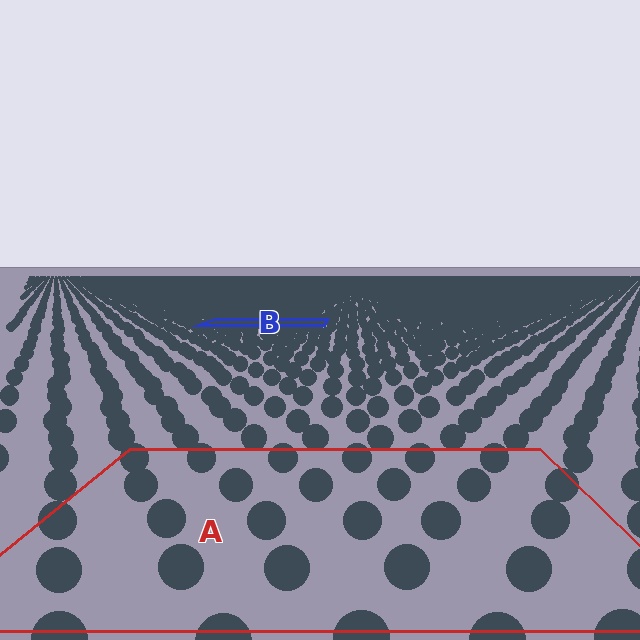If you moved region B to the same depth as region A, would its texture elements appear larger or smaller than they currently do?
They would appear larger. At a closer depth, the same texture elements are projected at a bigger on-screen size.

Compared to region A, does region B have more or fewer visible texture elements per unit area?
Region B has more texture elements per unit area — they are packed more densely because it is farther away.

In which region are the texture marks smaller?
The texture marks are smaller in region B, because it is farther away.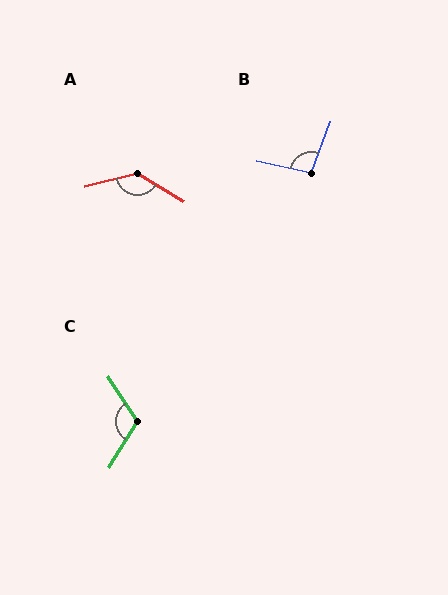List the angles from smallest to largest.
B (98°), C (114°), A (136°).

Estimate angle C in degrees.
Approximately 114 degrees.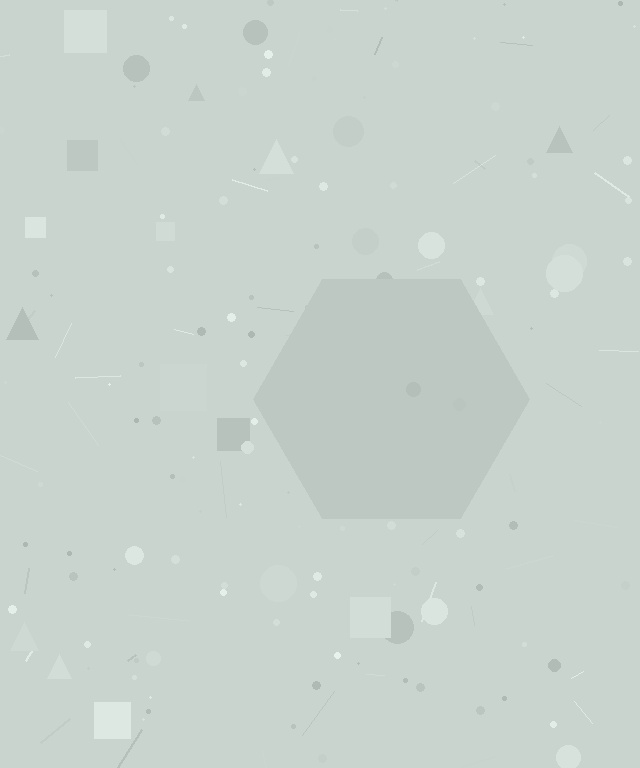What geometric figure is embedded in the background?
A hexagon is embedded in the background.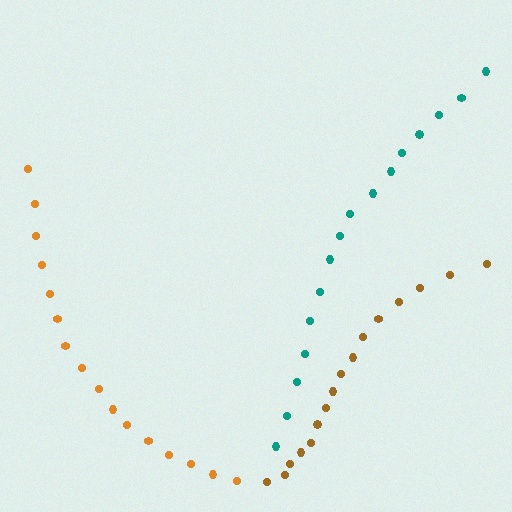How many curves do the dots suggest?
There are 3 distinct paths.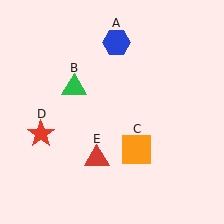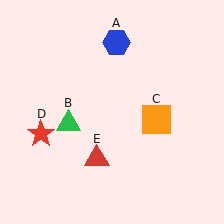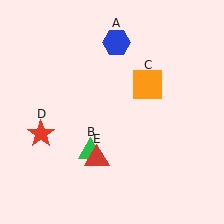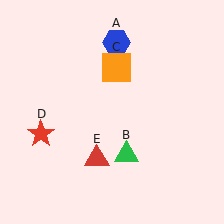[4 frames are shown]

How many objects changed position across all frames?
2 objects changed position: green triangle (object B), orange square (object C).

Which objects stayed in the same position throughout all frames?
Blue hexagon (object A) and red star (object D) and red triangle (object E) remained stationary.